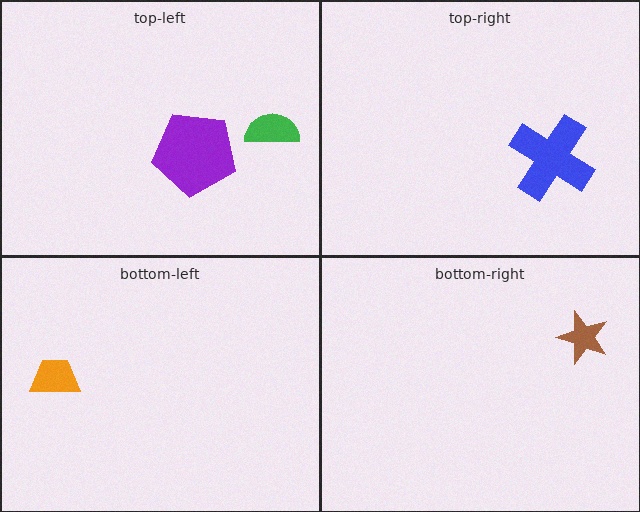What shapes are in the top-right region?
The blue cross.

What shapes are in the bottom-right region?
The brown star.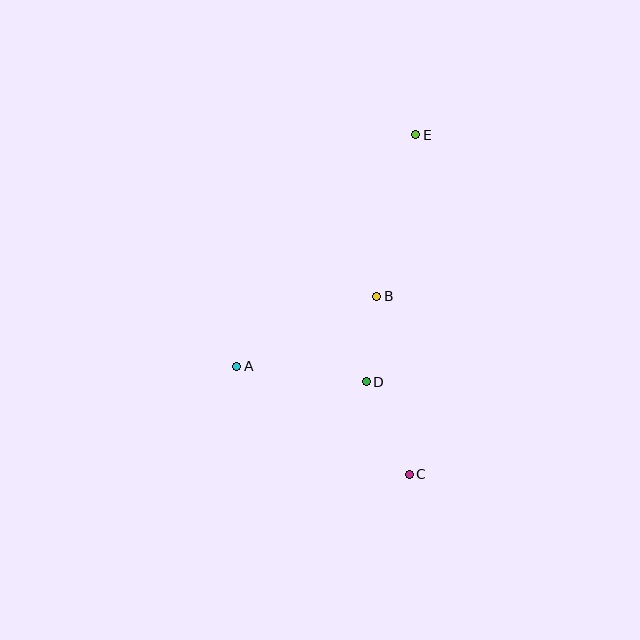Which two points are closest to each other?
Points B and D are closest to each other.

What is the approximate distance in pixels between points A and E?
The distance between A and E is approximately 293 pixels.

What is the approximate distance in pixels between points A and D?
The distance between A and D is approximately 130 pixels.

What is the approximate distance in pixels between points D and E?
The distance between D and E is approximately 252 pixels.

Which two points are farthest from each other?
Points C and E are farthest from each other.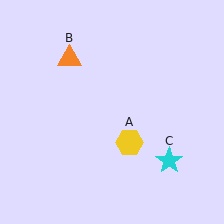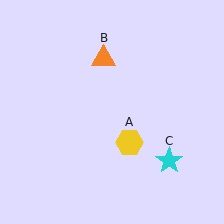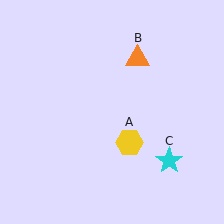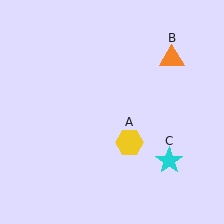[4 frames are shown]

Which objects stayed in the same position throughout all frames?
Yellow hexagon (object A) and cyan star (object C) remained stationary.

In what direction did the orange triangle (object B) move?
The orange triangle (object B) moved right.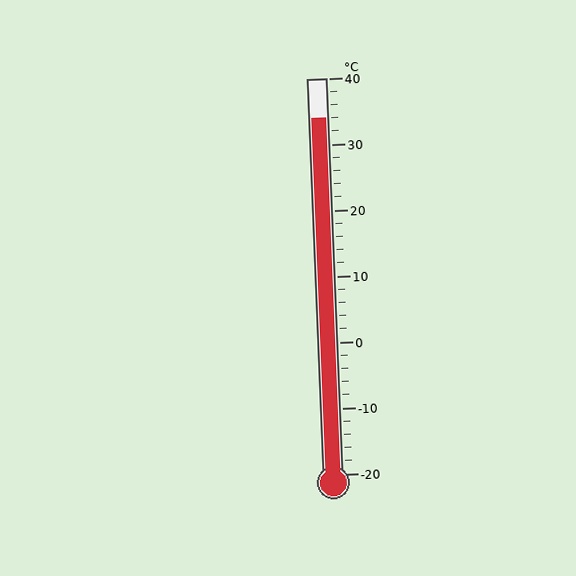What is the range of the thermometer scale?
The thermometer scale ranges from -20°C to 40°C.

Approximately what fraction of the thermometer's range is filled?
The thermometer is filled to approximately 90% of its range.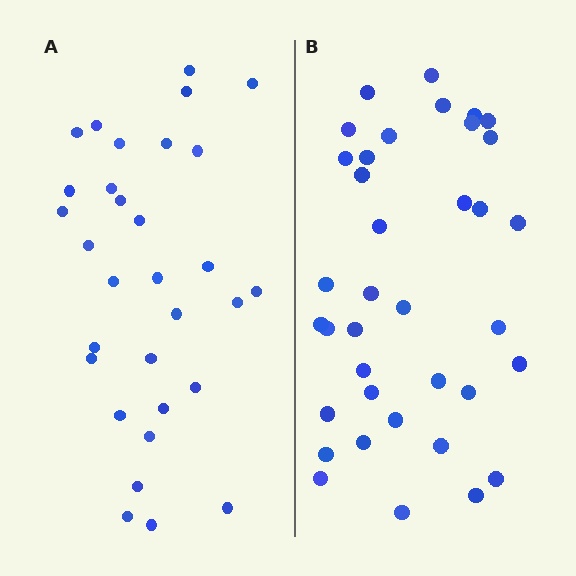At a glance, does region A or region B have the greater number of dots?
Region B (the right region) has more dots.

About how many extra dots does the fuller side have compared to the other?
Region B has about 6 more dots than region A.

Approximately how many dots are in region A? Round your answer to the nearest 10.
About 30 dots. (The exact count is 31, which rounds to 30.)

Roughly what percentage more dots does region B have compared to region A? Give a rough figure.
About 20% more.